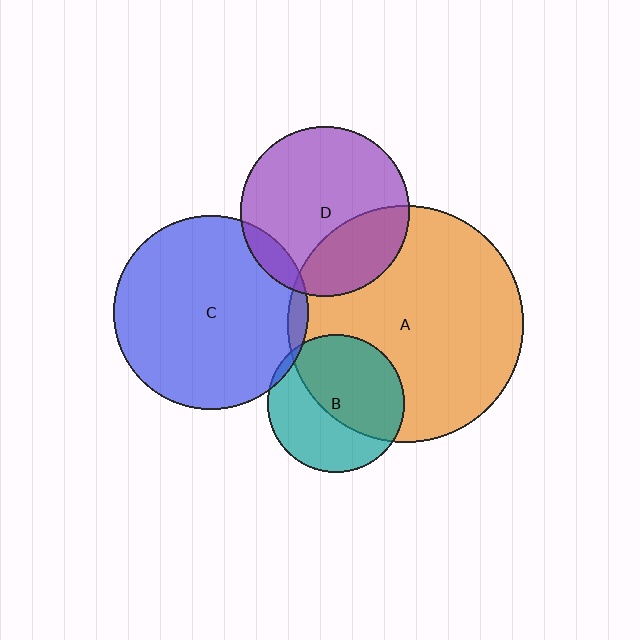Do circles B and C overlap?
Yes.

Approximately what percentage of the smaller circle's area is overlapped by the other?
Approximately 5%.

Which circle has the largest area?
Circle A (orange).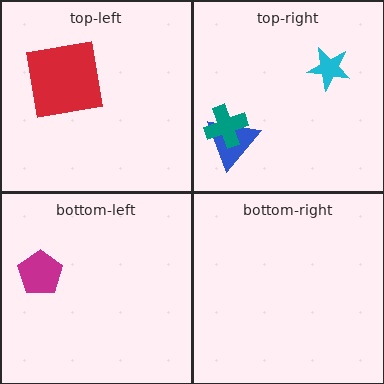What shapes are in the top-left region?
The red square.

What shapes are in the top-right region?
The blue triangle, the teal cross, the cyan star.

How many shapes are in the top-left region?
1.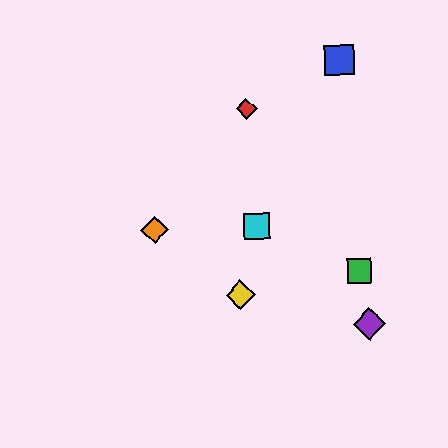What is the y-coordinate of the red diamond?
The red diamond is at y≈109.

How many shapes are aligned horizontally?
2 shapes (the orange diamond, the cyan square) are aligned horizontally.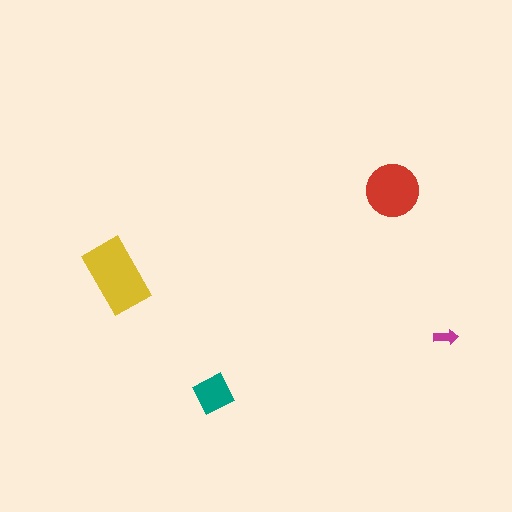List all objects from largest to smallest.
The yellow rectangle, the red circle, the teal diamond, the magenta arrow.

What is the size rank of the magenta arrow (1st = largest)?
4th.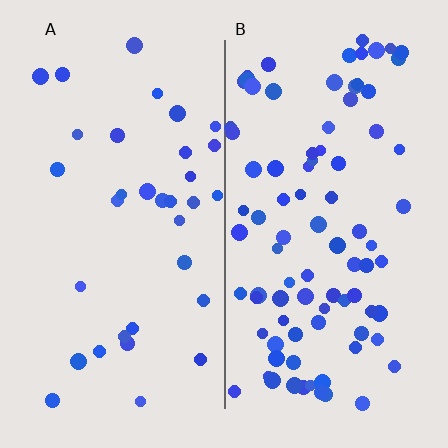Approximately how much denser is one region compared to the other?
Approximately 2.6× — region B over region A.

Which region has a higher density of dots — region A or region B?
B (the right).